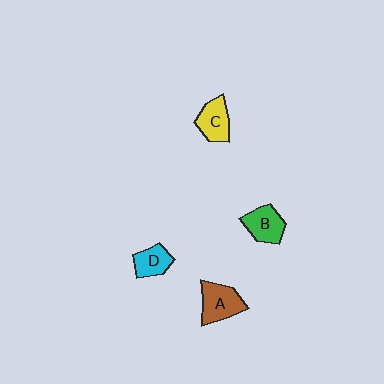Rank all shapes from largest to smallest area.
From largest to smallest: A (brown), B (green), C (yellow), D (cyan).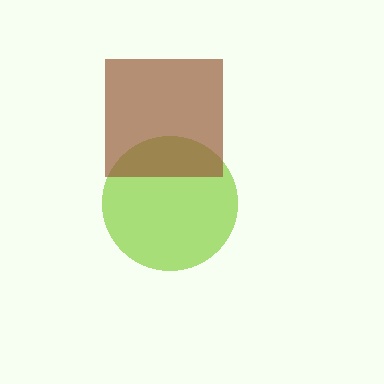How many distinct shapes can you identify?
There are 2 distinct shapes: a lime circle, a brown square.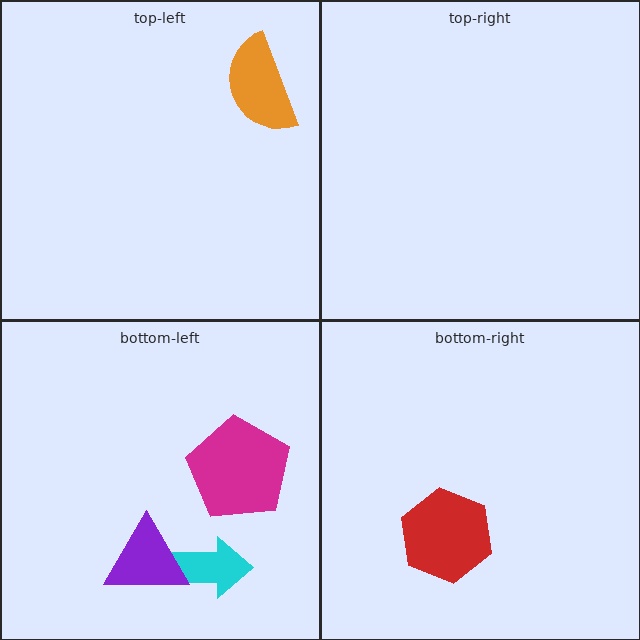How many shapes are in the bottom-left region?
3.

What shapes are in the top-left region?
The orange semicircle.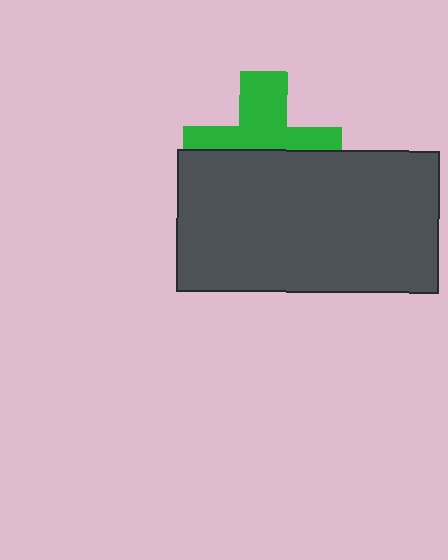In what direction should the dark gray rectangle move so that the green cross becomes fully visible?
The dark gray rectangle should move down. That is the shortest direction to clear the overlap and leave the green cross fully visible.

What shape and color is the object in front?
The object in front is a dark gray rectangle.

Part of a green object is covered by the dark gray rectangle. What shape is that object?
It is a cross.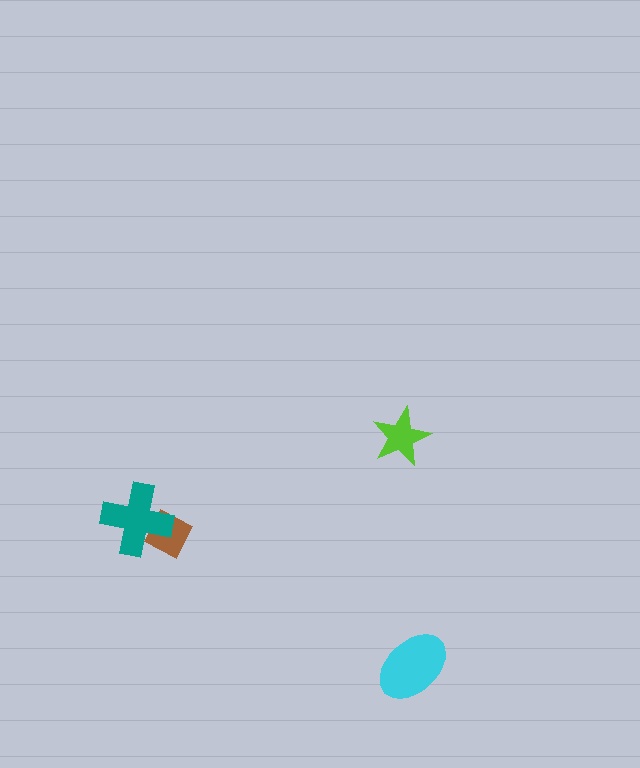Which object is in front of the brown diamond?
The teal cross is in front of the brown diamond.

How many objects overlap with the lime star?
0 objects overlap with the lime star.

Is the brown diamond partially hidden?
Yes, it is partially covered by another shape.